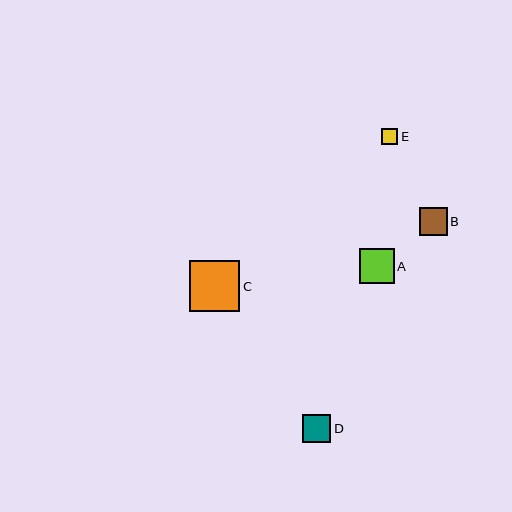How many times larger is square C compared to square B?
Square C is approximately 1.8 times the size of square B.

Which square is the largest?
Square C is the largest with a size of approximately 50 pixels.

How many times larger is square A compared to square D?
Square A is approximately 1.2 times the size of square D.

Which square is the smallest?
Square E is the smallest with a size of approximately 16 pixels.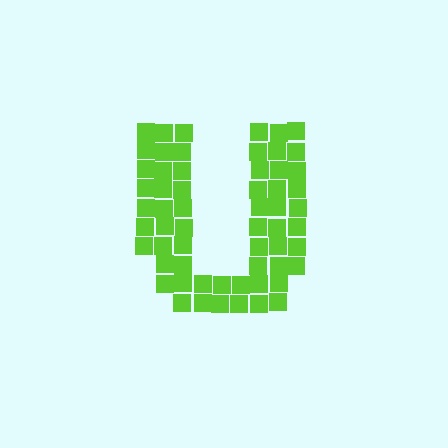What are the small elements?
The small elements are squares.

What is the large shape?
The large shape is the letter U.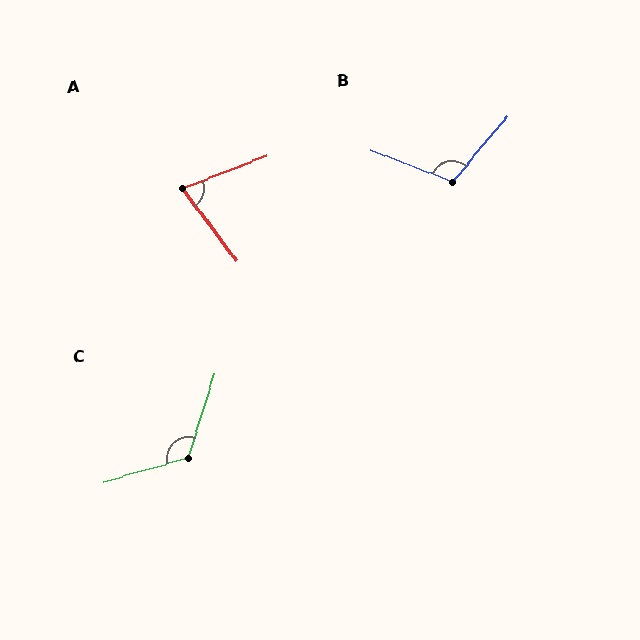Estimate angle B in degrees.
Approximately 109 degrees.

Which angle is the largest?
C, at approximately 124 degrees.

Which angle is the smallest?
A, at approximately 74 degrees.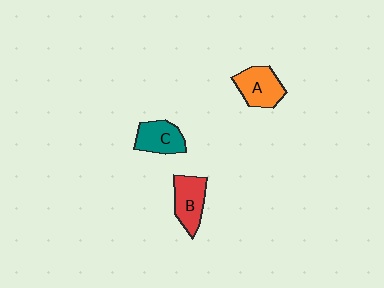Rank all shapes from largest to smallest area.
From largest to smallest: A (orange), B (red), C (teal).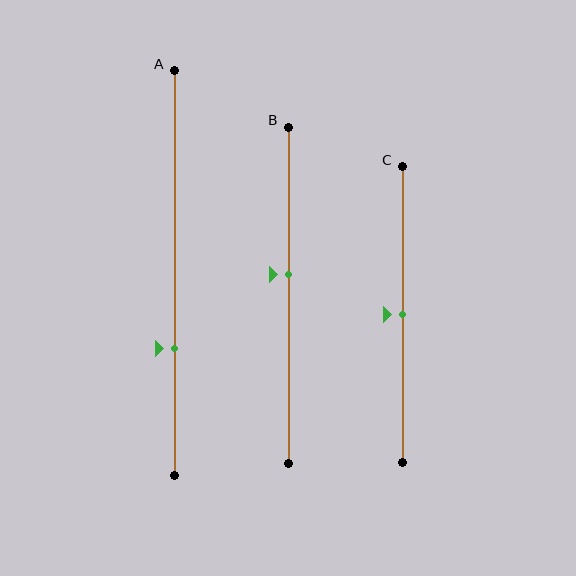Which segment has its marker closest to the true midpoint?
Segment C has its marker closest to the true midpoint.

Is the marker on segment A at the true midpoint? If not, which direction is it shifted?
No, the marker on segment A is shifted downward by about 19% of the segment length.